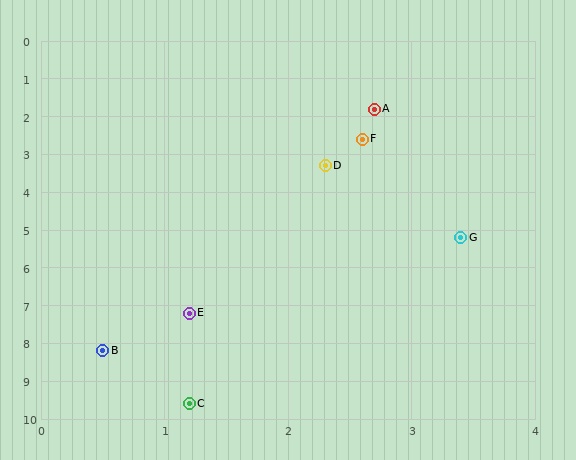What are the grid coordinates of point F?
Point F is at approximately (2.6, 2.6).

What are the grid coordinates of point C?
Point C is at approximately (1.2, 9.6).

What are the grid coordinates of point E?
Point E is at approximately (1.2, 7.2).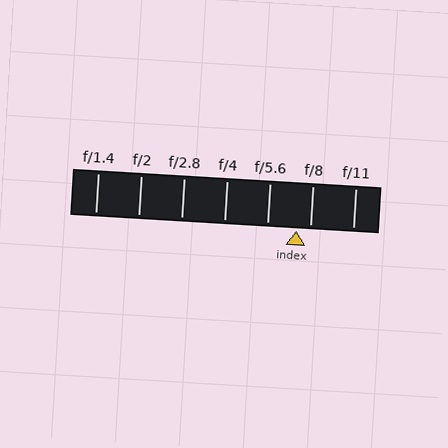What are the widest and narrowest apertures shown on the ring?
The widest aperture shown is f/1.4 and the narrowest is f/11.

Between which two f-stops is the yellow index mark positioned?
The index mark is between f/5.6 and f/8.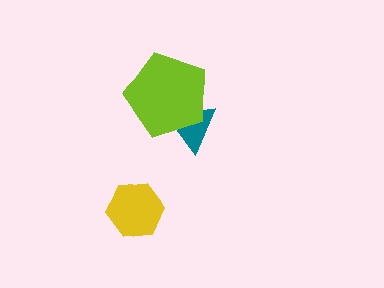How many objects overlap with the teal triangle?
1 object overlaps with the teal triangle.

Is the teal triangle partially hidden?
Yes, it is partially covered by another shape.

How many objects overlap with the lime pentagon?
1 object overlaps with the lime pentagon.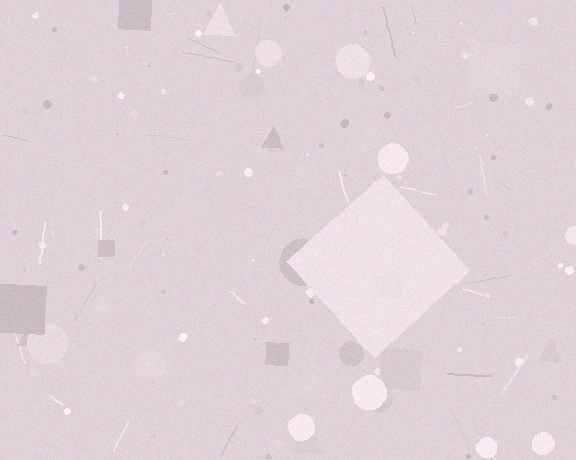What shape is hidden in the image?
A diamond is hidden in the image.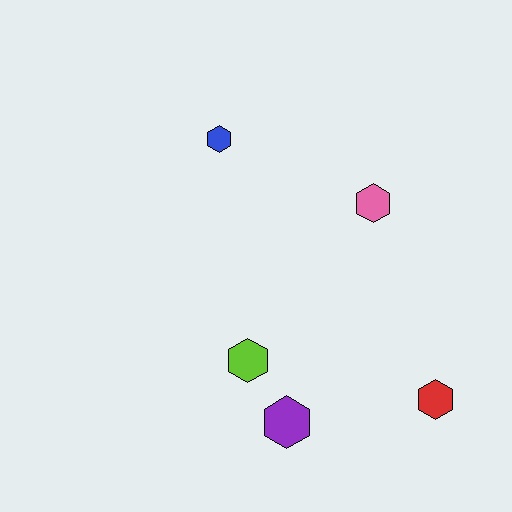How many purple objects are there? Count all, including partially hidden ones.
There is 1 purple object.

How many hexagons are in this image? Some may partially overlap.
There are 5 hexagons.